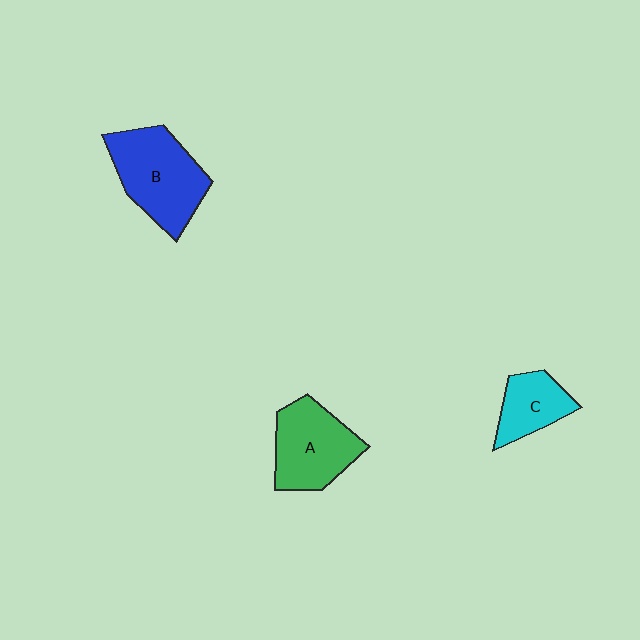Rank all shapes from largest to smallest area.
From largest to smallest: B (blue), A (green), C (cyan).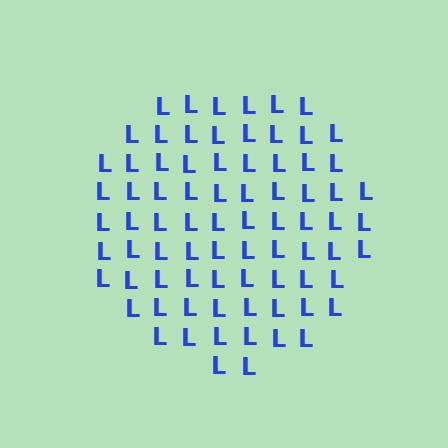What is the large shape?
The large shape is a circle.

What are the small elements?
The small elements are letter L's.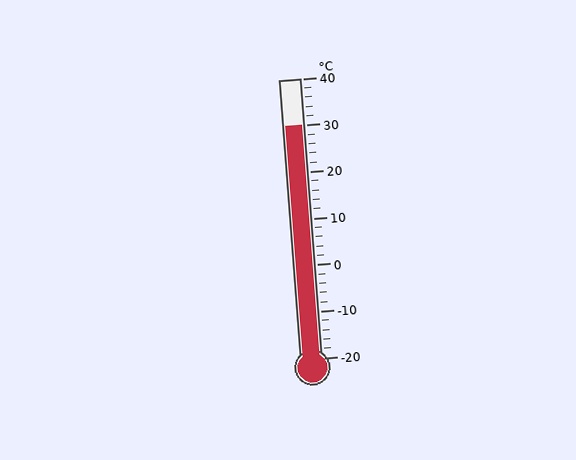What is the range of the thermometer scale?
The thermometer scale ranges from -20°C to 40°C.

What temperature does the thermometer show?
The thermometer shows approximately 30°C.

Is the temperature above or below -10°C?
The temperature is above -10°C.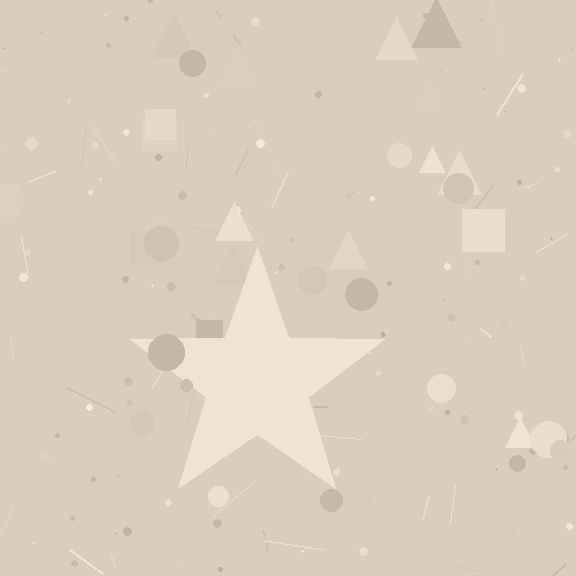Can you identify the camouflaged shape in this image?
The camouflaged shape is a star.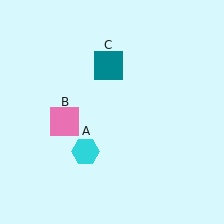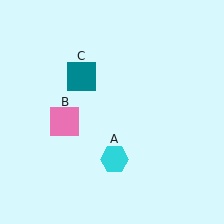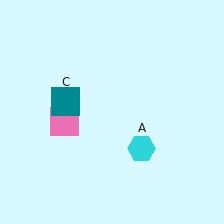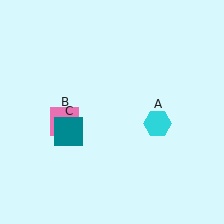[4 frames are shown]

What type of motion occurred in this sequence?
The cyan hexagon (object A), teal square (object C) rotated counterclockwise around the center of the scene.